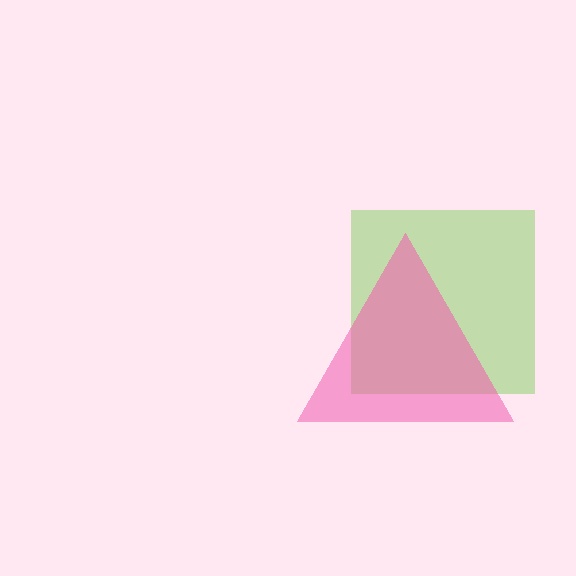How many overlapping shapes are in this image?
There are 2 overlapping shapes in the image.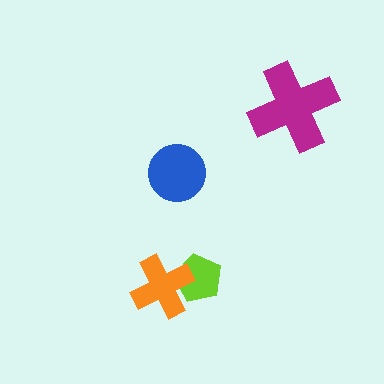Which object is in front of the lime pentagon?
The orange cross is in front of the lime pentagon.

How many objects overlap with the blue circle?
0 objects overlap with the blue circle.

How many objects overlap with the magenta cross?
0 objects overlap with the magenta cross.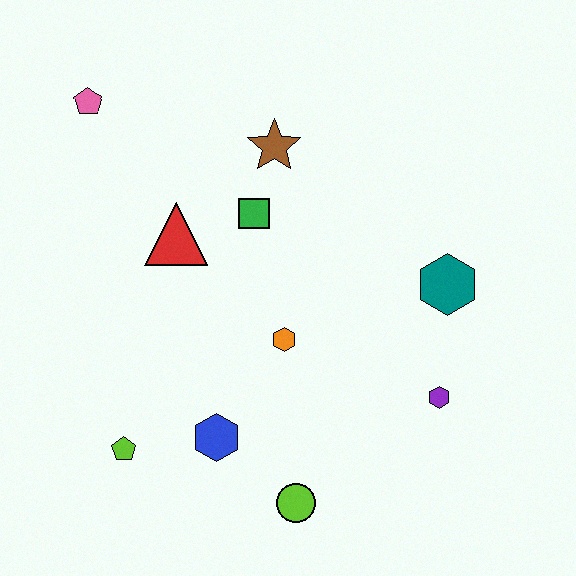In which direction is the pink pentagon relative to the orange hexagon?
The pink pentagon is above the orange hexagon.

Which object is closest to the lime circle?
The blue hexagon is closest to the lime circle.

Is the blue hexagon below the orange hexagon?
Yes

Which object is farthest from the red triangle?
The purple hexagon is farthest from the red triangle.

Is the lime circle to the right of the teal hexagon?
No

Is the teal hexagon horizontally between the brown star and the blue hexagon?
No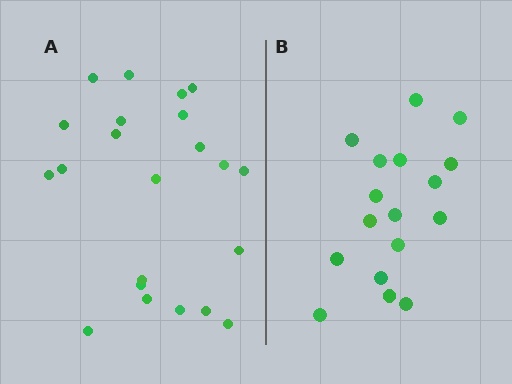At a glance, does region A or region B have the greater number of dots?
Region A (the left region) has more dots.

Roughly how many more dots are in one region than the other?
Region A has about 5 more dots than region B.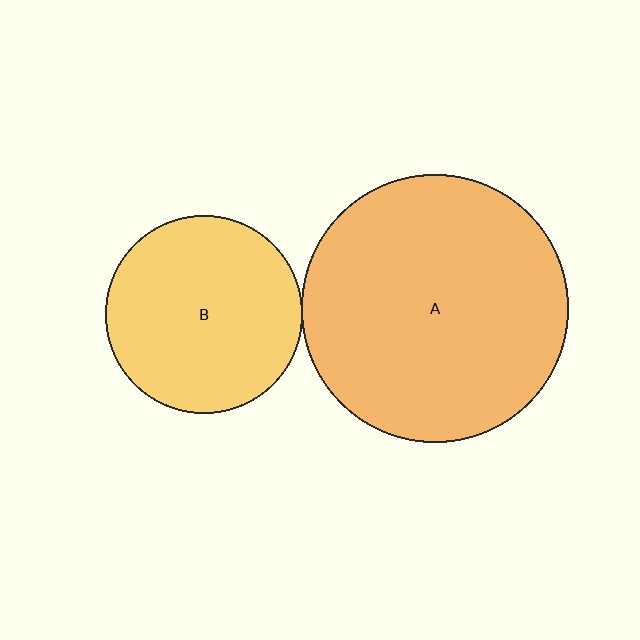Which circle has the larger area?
Circle A (orange).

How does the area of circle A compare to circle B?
Approximately 1.8 times.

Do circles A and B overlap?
Yes.